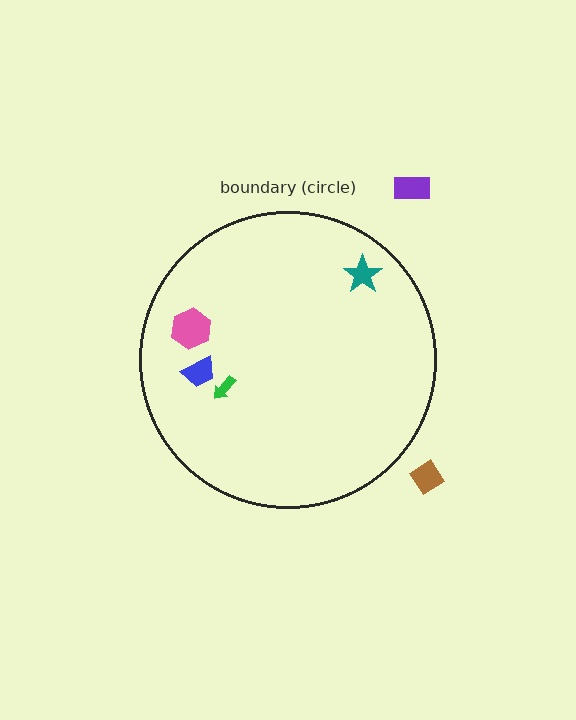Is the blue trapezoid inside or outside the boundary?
Inside.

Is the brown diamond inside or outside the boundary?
Outside.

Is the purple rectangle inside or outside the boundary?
Outside.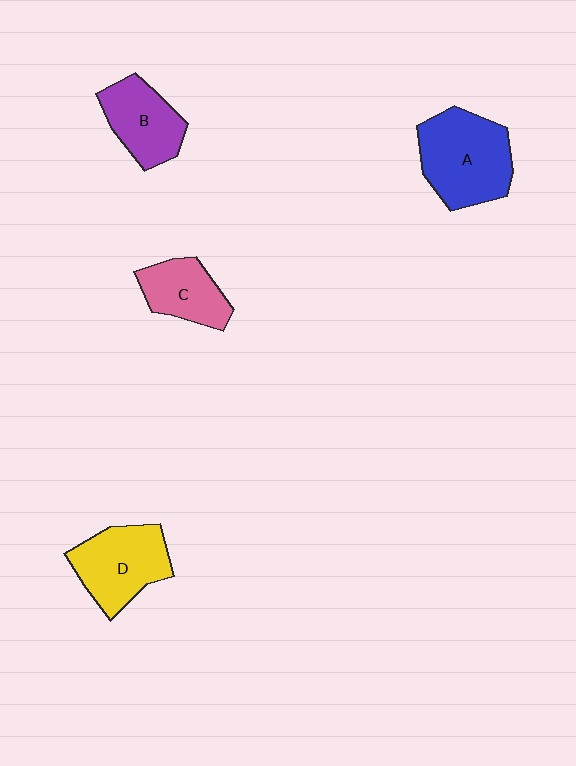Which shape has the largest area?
Shape A (blue).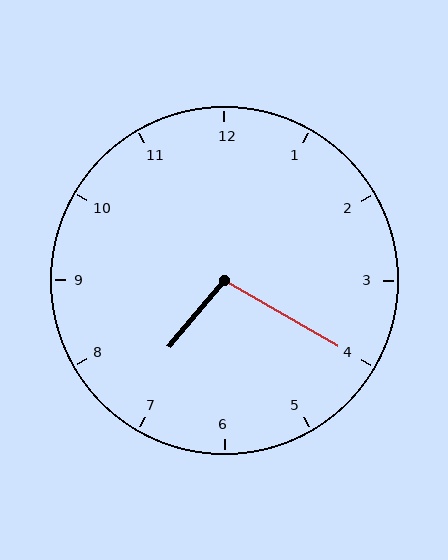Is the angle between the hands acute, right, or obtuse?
It is obtuse.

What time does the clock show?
7:20.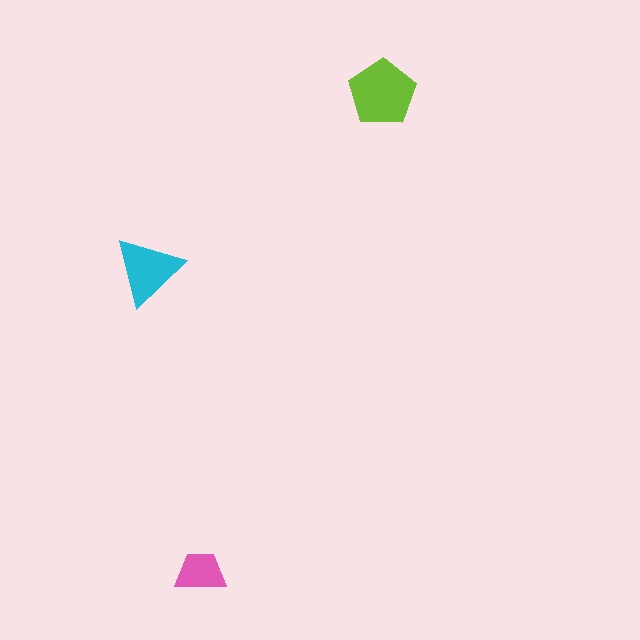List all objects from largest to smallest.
The lime pentagon, the cyan triangle, the pink trapezoid.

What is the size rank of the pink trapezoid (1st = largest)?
3rd.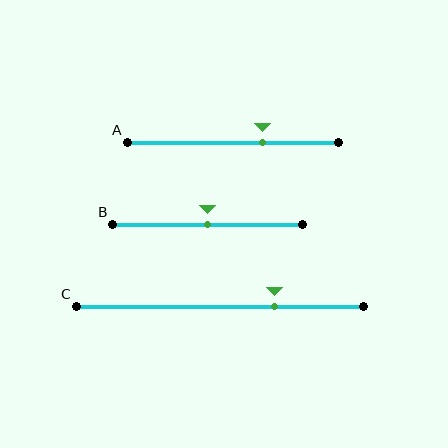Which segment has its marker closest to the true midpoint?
Segment B has its marker closest to the true midpoint.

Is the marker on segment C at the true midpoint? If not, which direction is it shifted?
No, the marker on segment C is shifted to the right by about 19% of the segment length.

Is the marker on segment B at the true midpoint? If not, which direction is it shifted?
Yes, the marker on segment B is at the true midpoint.